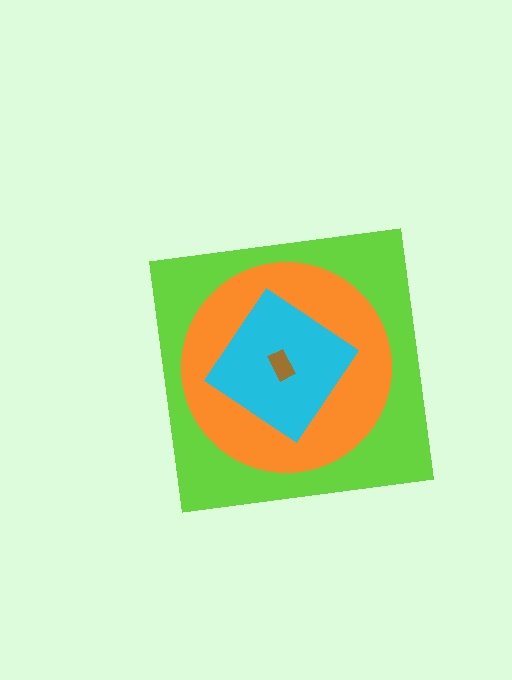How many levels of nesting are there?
4.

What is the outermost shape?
The lime square.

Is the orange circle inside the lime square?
Yes.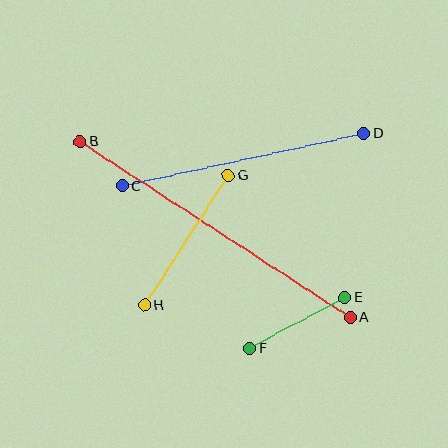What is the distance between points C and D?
The distance is approximately 248 pixels.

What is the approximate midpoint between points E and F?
The midpoint is at approximately (297, 323) pixels.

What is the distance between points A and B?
The distance is approximately 322 pixels.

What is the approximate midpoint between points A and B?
The midpoint is at approximately (215, 230) pixels.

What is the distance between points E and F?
The distance is approximately 108 pixels.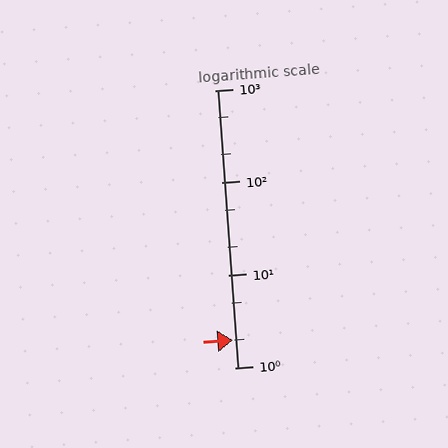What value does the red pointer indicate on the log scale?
The pointer indicates approximately 2.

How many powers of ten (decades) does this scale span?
The scale spans 3 decades, from 1 to 1000.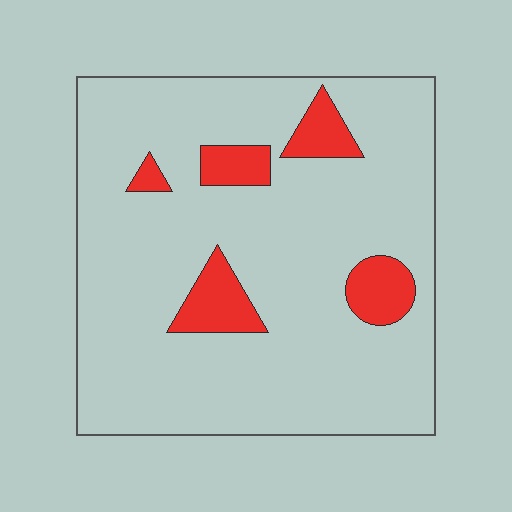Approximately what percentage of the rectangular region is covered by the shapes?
Approximately 10%.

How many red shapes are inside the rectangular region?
5.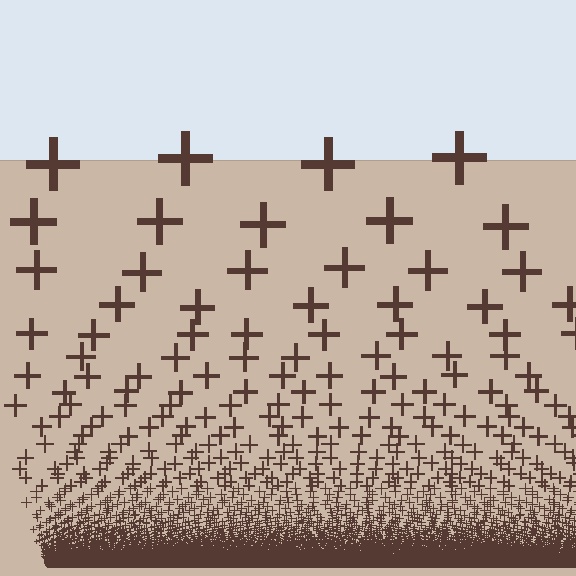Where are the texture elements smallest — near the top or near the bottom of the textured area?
Near the bottom.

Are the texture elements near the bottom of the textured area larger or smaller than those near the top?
Smaller. The gradient is inverted — elements near the bottom are smaller and denser.